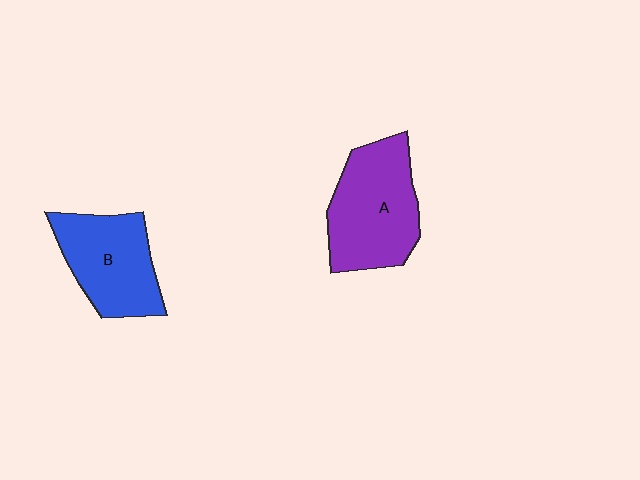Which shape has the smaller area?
Shape B (blue).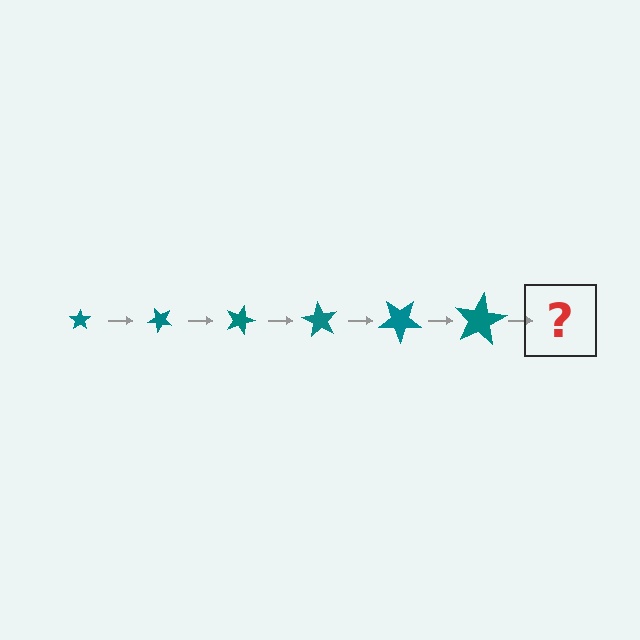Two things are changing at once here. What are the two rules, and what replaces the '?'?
The two rules are that the star grows larger each step and it rotates 45 degrees each step. The '?' should be a star, larger than the previous one and rotated 270 degrees from the start.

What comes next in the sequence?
The next element should be a star, larger than the previous one and rotated 270 degrees from the start.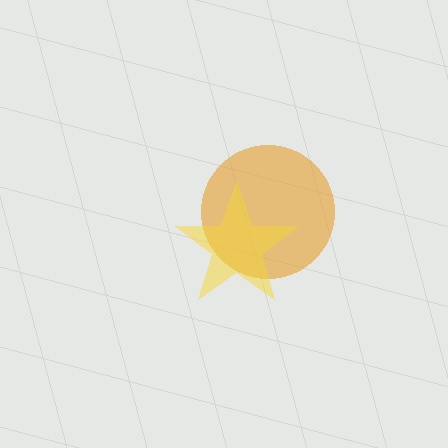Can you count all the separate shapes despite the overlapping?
Yes, there are 2 separate shapes.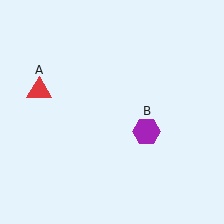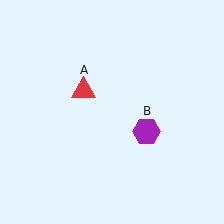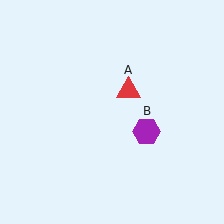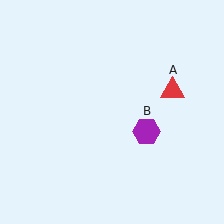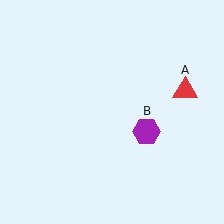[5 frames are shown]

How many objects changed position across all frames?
1 object changed position: red triangle (object A).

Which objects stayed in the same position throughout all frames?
Purple hexagon (object B) remained stationary.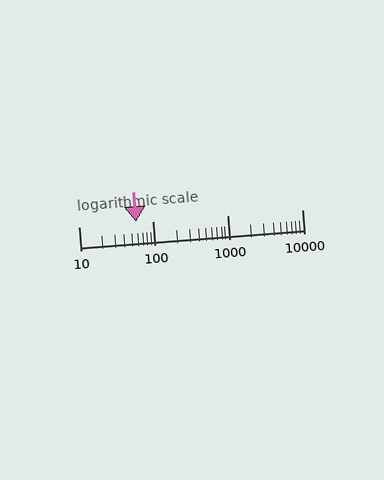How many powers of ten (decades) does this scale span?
The scale spans 3 decades, from 10 to 10000.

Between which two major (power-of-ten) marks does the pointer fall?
The pointer is between 10 and 100.